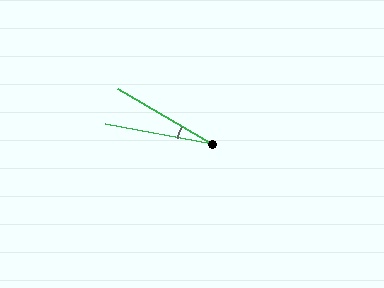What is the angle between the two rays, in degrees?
Approximately 20 degrees.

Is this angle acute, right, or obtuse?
It is acute.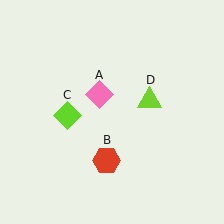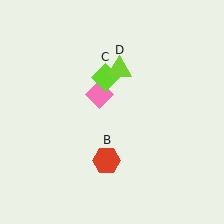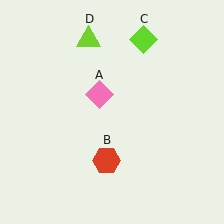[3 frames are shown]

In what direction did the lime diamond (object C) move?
The lime diamond (object C) moved up and to the right.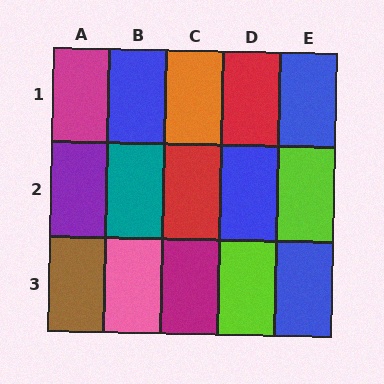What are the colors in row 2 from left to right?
Purple, teal, red, blue, lime.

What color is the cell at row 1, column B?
Blue.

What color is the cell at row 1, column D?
Red.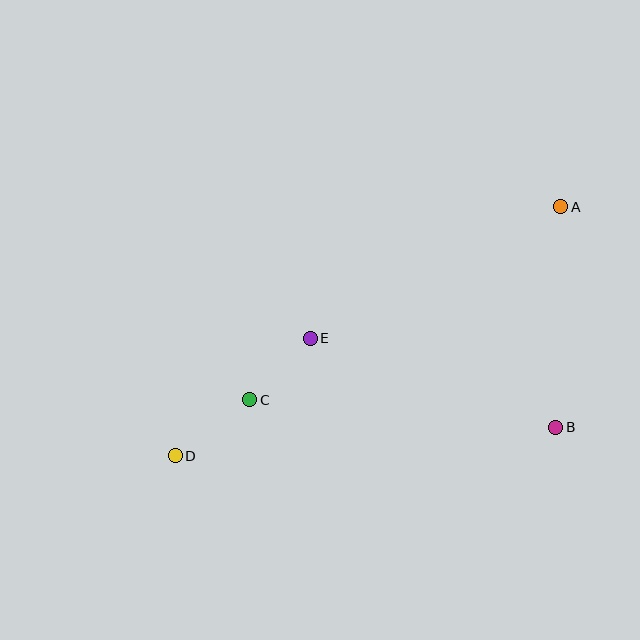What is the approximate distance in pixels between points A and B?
The distance between A and B is approximately 220 pixels.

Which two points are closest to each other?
Points C and E are closest to each other.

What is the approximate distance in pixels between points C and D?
The distance between C and D is approximately 93 pixels.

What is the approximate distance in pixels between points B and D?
The distance between B and D is approximately 382 pixels.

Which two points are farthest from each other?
Points A and D are farthest from each other.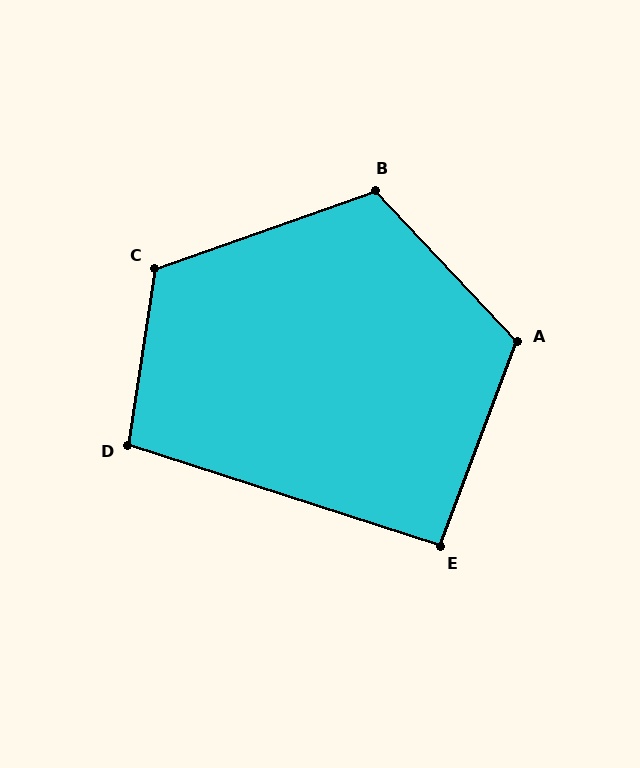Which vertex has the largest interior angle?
C, at approximately 118 degrees.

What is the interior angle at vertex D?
Approximately 99 degrees (obtuse).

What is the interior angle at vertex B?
Approximately 113 degrees (obtuse).